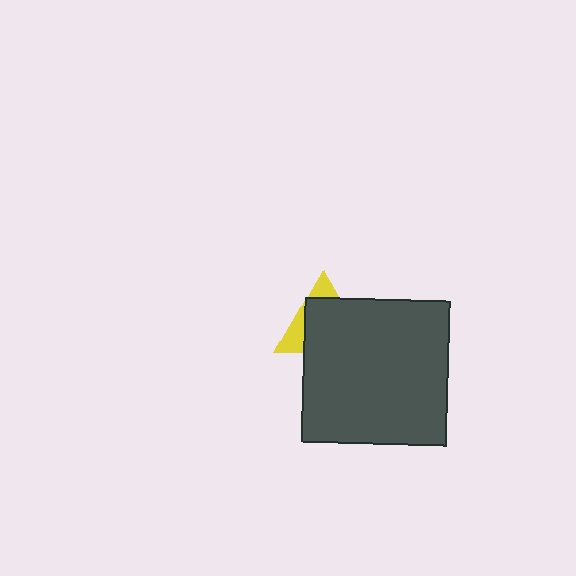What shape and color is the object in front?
The object in front is a dark gray square.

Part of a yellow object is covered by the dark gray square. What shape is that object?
It is a triangle.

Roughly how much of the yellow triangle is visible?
A small part of it is visible (roughly 30%).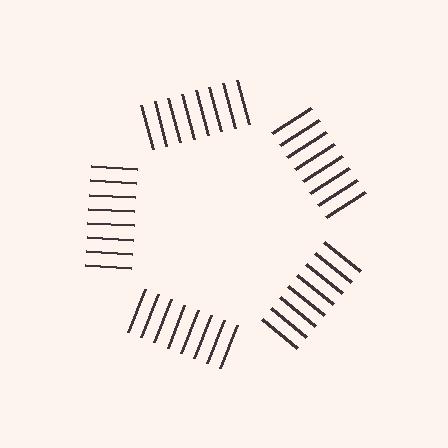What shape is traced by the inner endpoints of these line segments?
An illusory pentagon — the line segments terminate on its edges but no continuous stroke is drawn.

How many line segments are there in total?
40 — 8 along each of the 5 edges.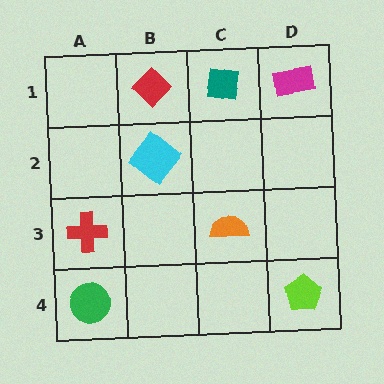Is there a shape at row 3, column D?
No, that cell is empty.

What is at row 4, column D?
A lime pentagon.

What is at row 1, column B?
A red diamond.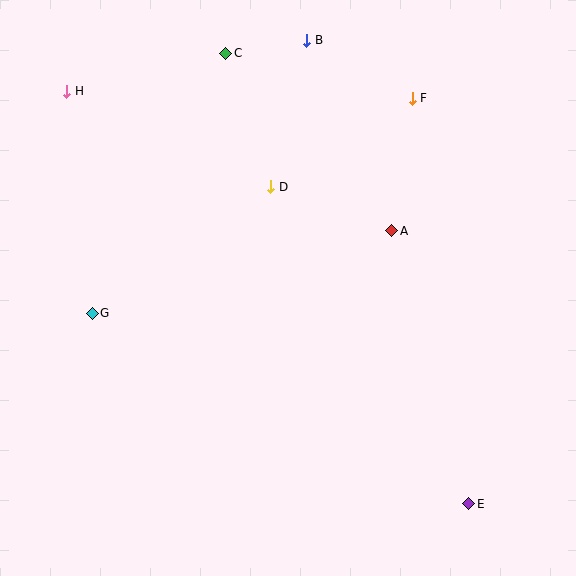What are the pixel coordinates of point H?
Point H is at (67, 91).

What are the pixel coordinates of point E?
Point E is at (469, 504).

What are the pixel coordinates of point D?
Point D is at (271, 187).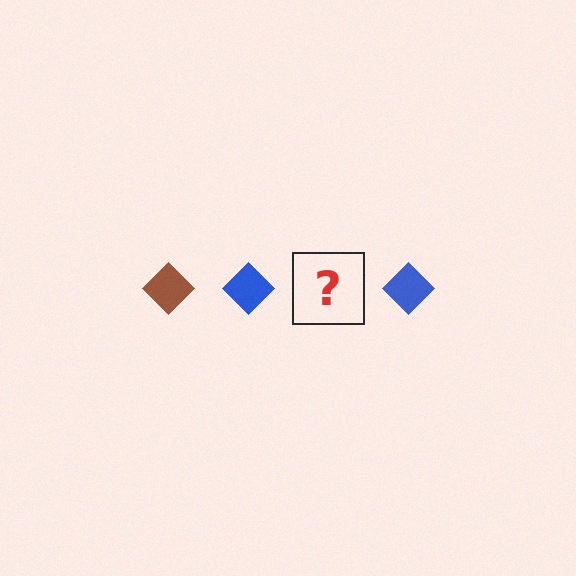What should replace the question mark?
The question mark should be replaced with a brown diamond.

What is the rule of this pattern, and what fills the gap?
The rule is that the pattern cycles through brown, blue diamonds. The gap should be filled with a brown diamond.